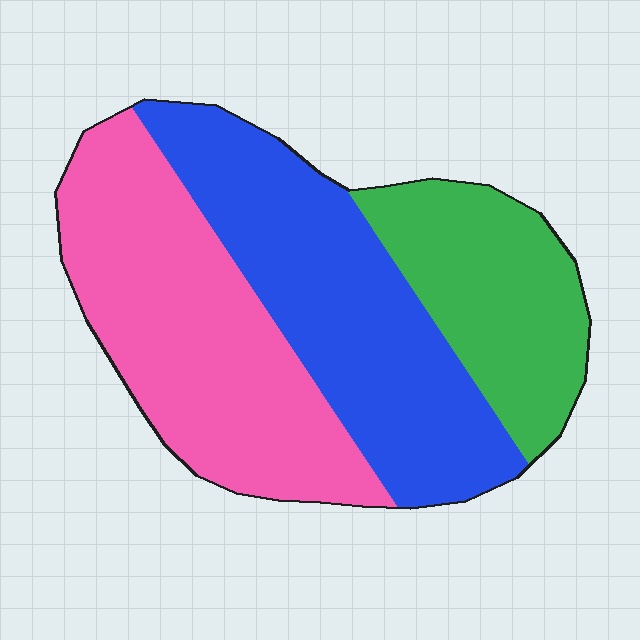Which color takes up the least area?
Green, at roughly 25%.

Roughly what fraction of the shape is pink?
Pink covers 39% of the shape.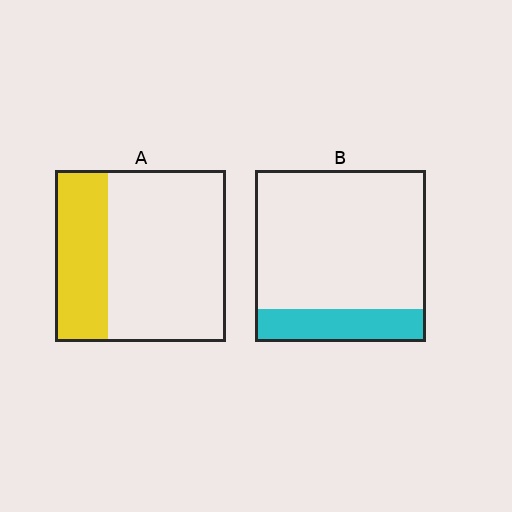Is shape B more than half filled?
No.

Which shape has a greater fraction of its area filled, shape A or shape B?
Shape A.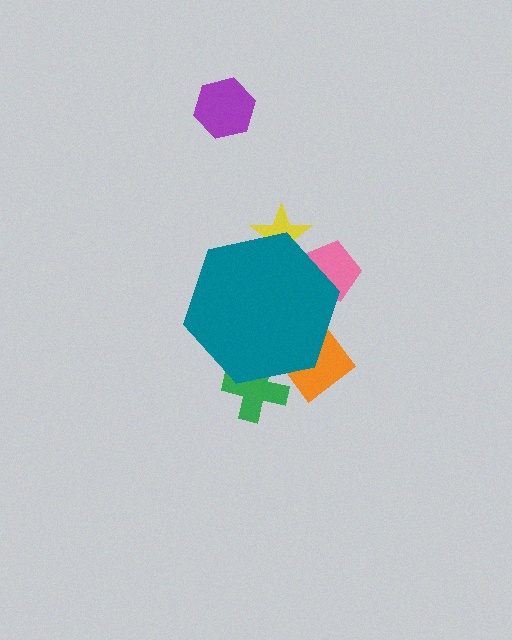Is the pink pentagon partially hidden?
Yes, the pink pentagon is partially hidden behind the teal hexagon.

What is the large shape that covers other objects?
A teal hexagon.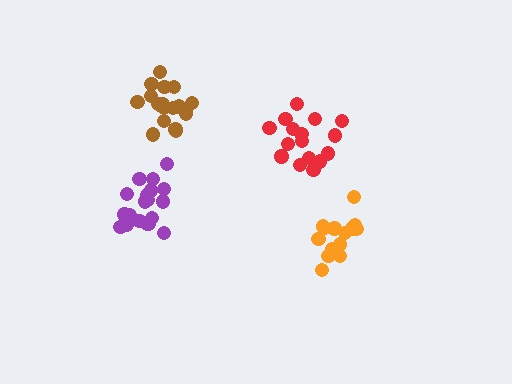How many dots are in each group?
Group 1: 20 dots, Group 2: 16 dots, Group 3: 14 dots, Group 4: 19 dots (69 total).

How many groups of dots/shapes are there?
There are 4 groups.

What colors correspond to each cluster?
The clusters are colored: purple, red, orange, brown.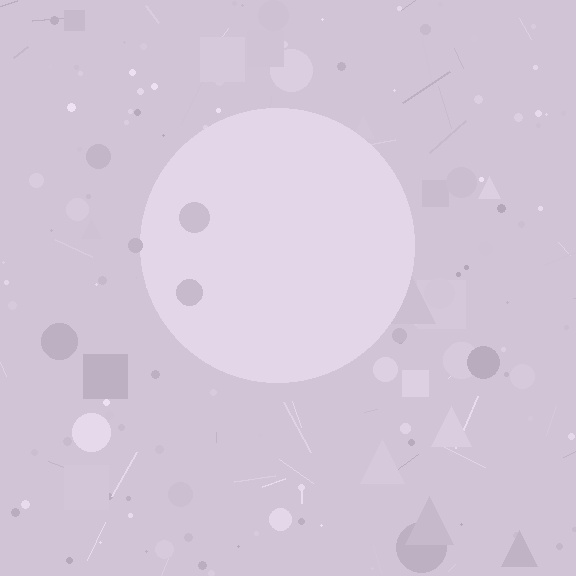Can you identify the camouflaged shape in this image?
The camouflaged shape is a circle.